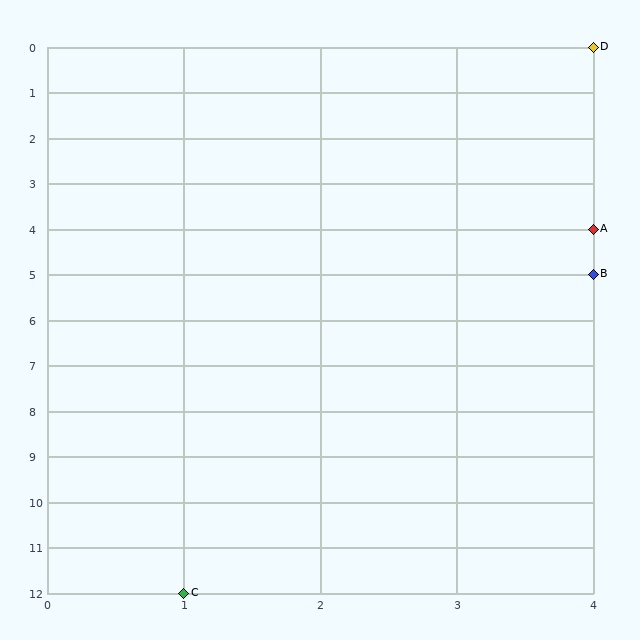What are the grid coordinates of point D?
Point D is at grid coordinates (4, 0).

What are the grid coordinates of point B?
Point B is at grid coordinates (4, 5).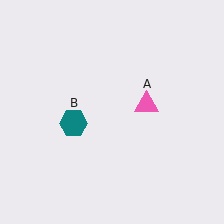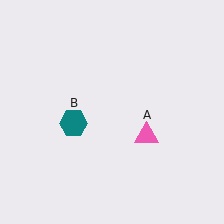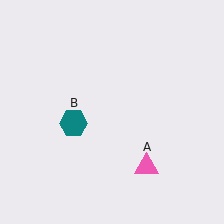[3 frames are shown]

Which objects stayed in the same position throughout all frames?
Teal hexagon (object B) remained stationary.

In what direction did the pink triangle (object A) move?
The pink triangle (object A) moved down.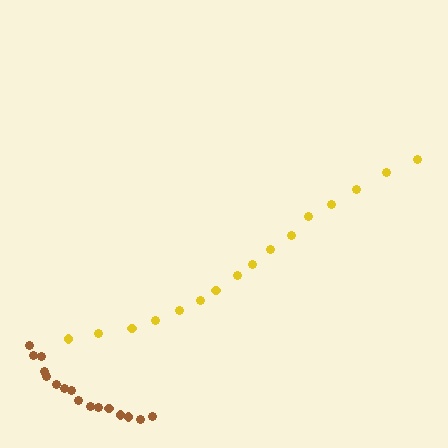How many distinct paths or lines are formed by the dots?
There are 2 distinct paths.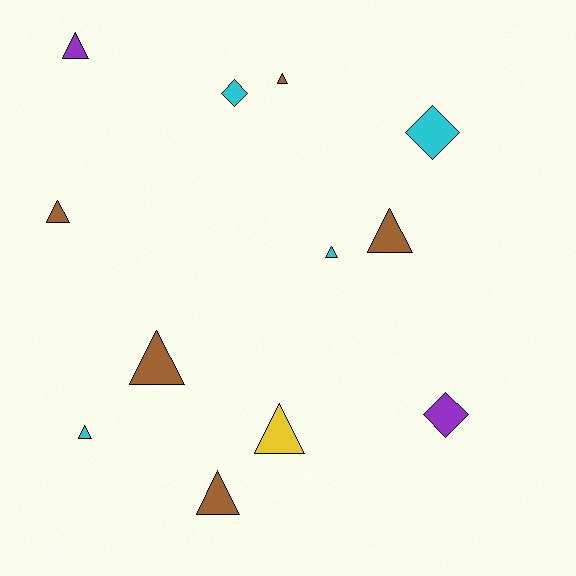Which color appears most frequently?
Brown, with 5 objects.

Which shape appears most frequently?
Triangle, with 9 objects.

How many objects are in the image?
There are 12 objects.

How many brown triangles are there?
There are 5 brown triangles.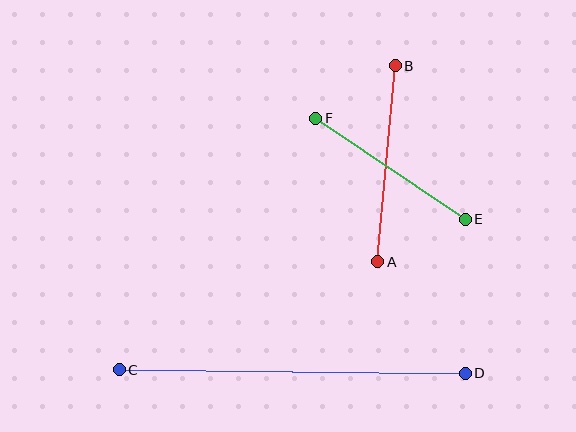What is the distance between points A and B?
The distance is approximately 197 pixels.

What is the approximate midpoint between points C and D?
The midpoint is at approximately (292, 371) pixels.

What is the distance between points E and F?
The distance is approximately 180 pixels.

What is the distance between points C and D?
The distance is approximately 346 pixels.